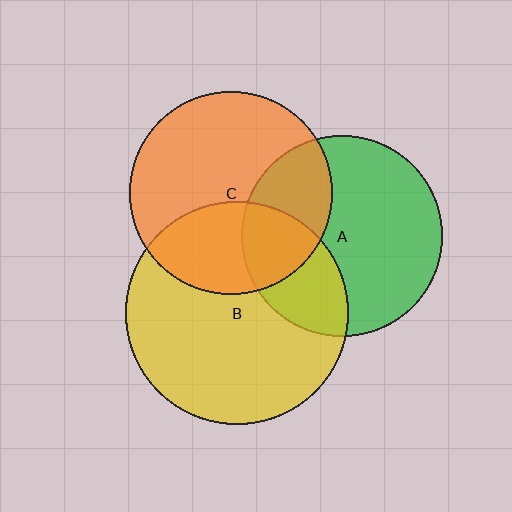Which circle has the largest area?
Circle B (yellow).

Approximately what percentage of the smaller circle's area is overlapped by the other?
Approximately 35%.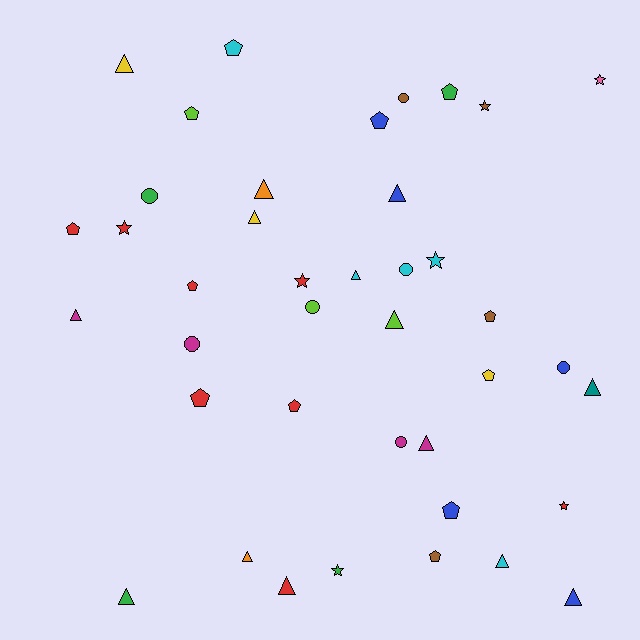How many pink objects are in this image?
There is 1 pink object.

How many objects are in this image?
There are 40 objects.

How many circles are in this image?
There are 7 circles.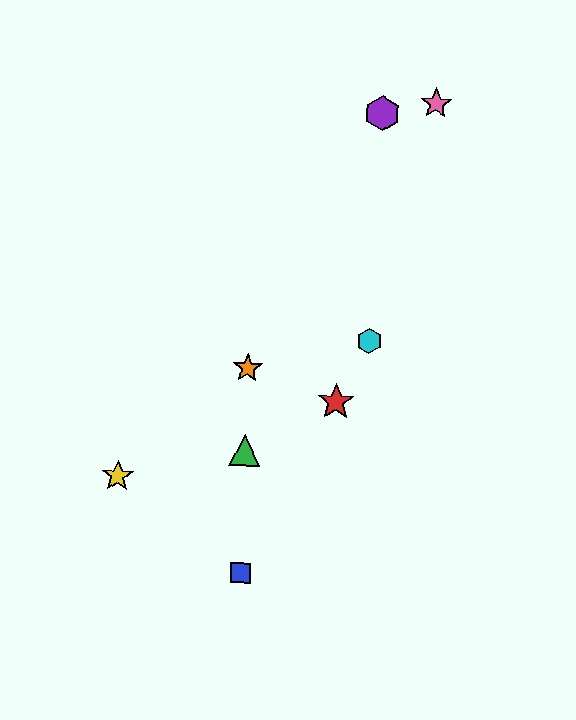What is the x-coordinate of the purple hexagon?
The purple hexagon is at x≈382.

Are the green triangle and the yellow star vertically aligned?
No, the green triangle is at x≈245 and the yellow star is at x≈118.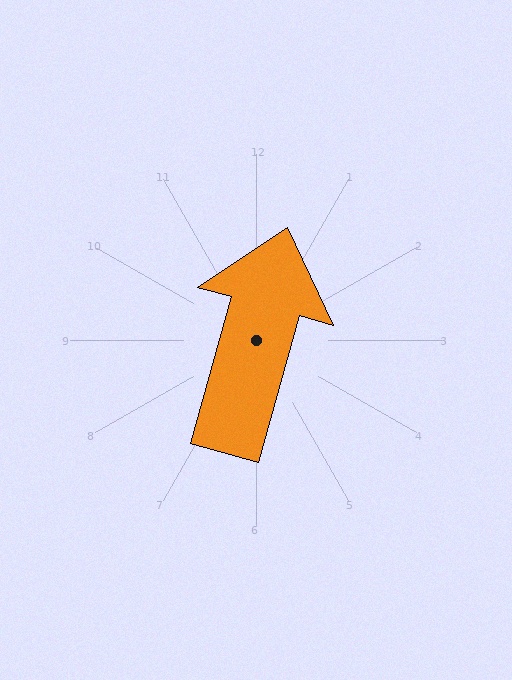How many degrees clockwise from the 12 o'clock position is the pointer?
Approximately 16 degrees.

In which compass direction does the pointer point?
North.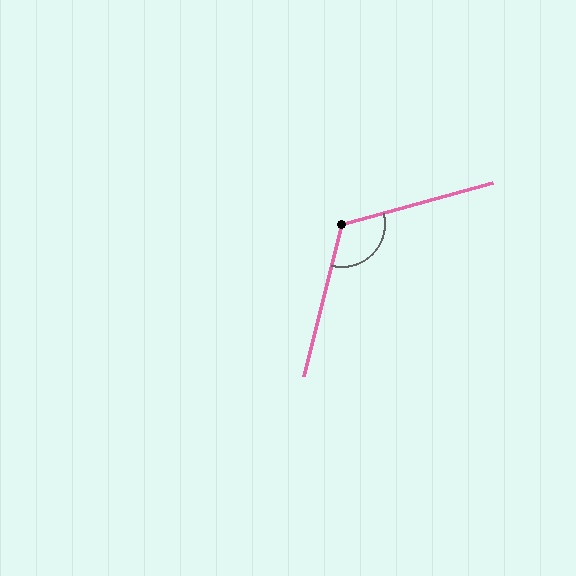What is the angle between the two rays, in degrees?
Approximately 119 degrees.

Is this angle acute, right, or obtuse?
It is obtuse.